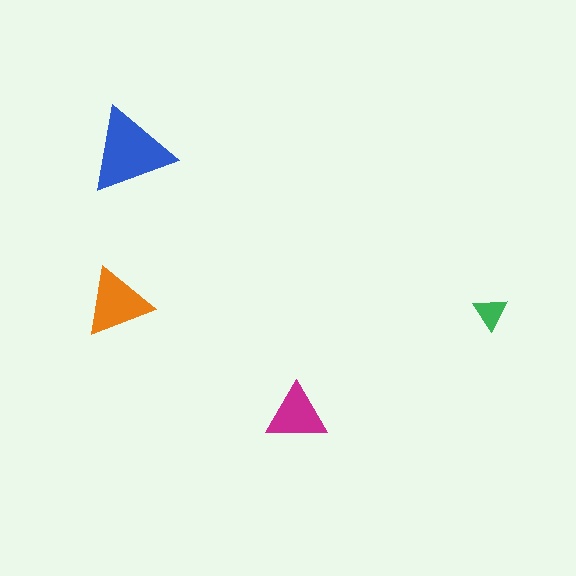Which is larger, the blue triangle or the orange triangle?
The blue one.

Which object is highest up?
The blue triangle is topmost.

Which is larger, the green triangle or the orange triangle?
The orange one.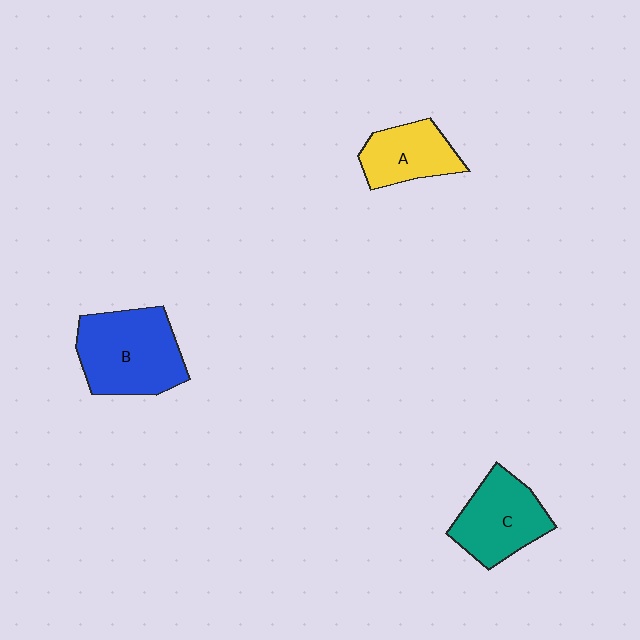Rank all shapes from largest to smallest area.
From largest to smallest: B (blue), C (teal), A (yellow).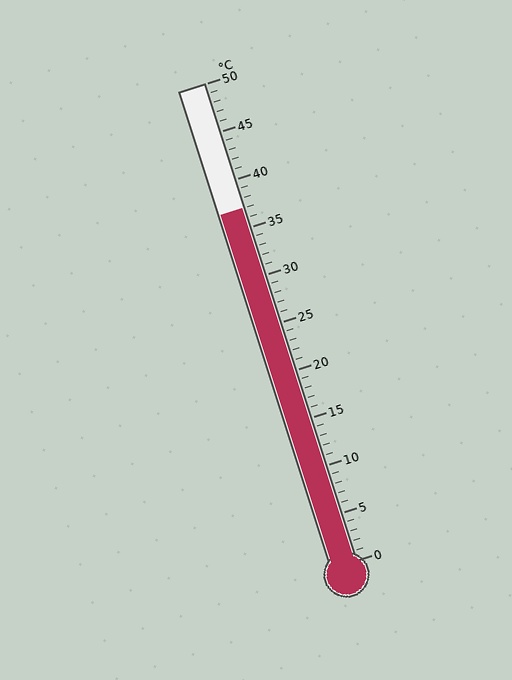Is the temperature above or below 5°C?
The temperature is above 5°C.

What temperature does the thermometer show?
The thermometer shows approximately 37°C.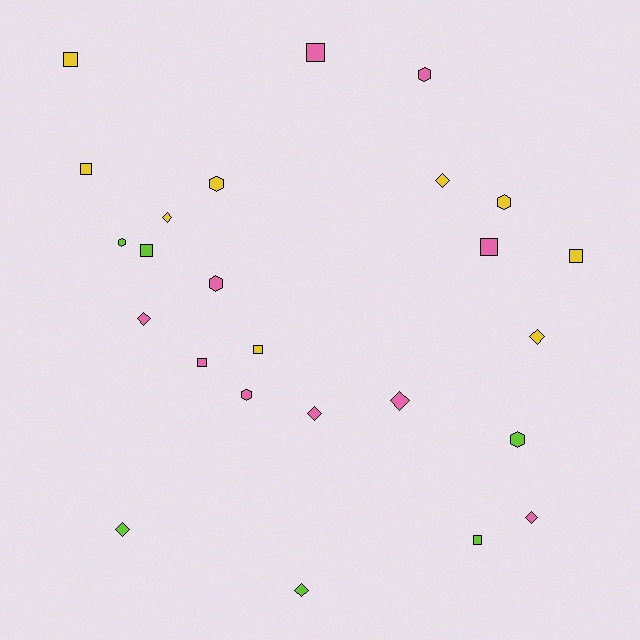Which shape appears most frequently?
Diamond, with 9 objects.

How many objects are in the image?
There are 25 objects.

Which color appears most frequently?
Pink, with 10 objects.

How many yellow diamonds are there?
There are 3 yellow diamonds.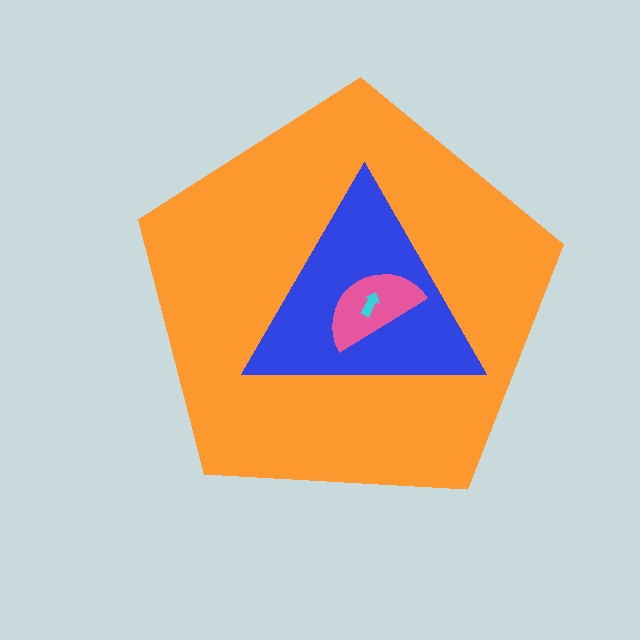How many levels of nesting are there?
4.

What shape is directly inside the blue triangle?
The pink semicircle.